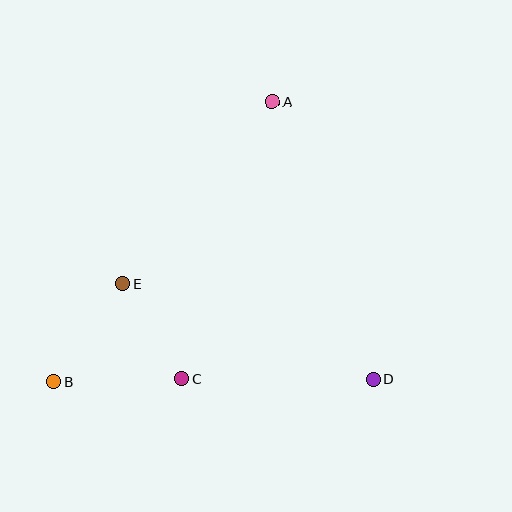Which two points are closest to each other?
Points C and E are closest to each other.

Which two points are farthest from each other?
Points A and B are farthest from each other.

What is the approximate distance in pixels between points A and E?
The distance between A and E is approximately 235 pixels.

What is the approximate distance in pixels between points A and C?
The distance between A and C is approximately 291 pixels.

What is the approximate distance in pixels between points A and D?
The distance between A and D is approximately 295 pixels.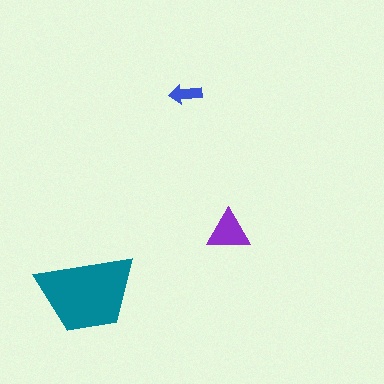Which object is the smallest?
The blue arrow.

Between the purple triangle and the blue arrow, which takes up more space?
The purple triangle.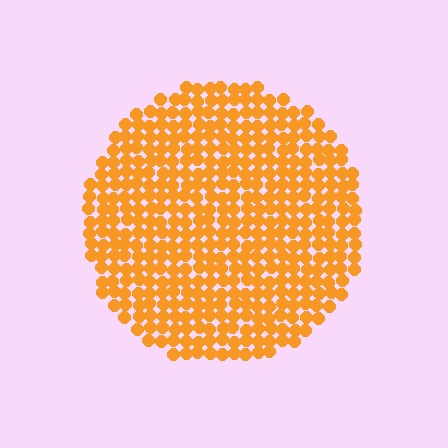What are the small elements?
The small elements are circles.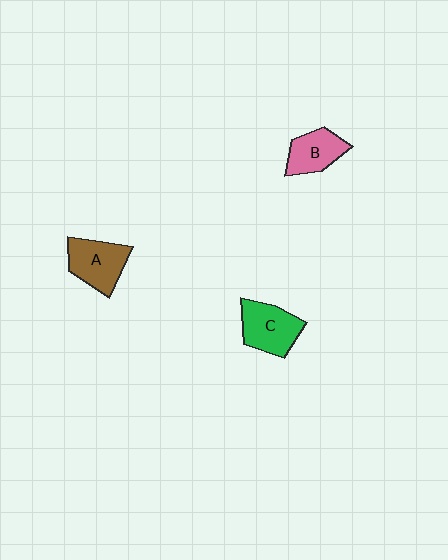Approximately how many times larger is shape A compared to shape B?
Approximately 1.2 times.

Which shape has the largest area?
Shape C (green).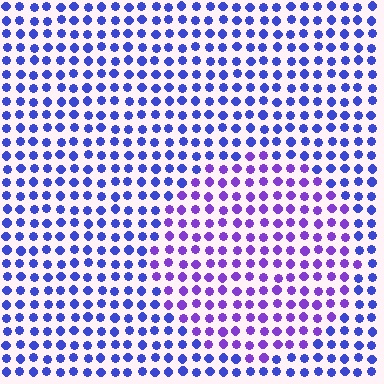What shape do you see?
I see a circle.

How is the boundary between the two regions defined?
The boundary is defined purely by a slight shift in hue (about 35 degrees). Spacing, size, and orientation are identical on both sides.